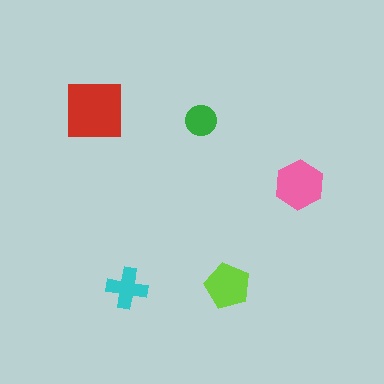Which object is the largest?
The red square.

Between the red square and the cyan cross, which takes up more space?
The red square.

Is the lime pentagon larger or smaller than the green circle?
Larger.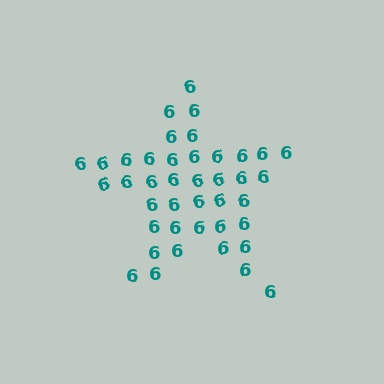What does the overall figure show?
The overall figure shows a star.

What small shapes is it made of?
It is made of small digit 6's.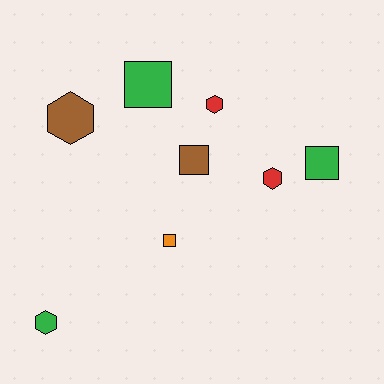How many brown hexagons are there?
There is 1 brown hexagon.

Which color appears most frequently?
Green, with 3 objects.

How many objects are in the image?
There are 8 objects.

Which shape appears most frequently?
Square, with 4 objects.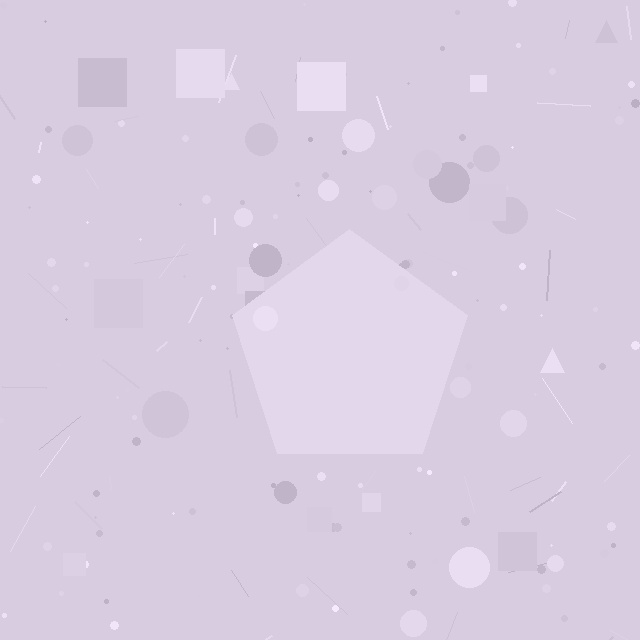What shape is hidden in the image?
A pentagon is hidden in the image.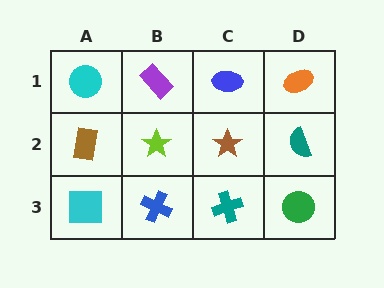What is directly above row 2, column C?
A blue ellipse.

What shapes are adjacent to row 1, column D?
A teal semicircle (row 2, column D), a blue ellipse (row 1, column C).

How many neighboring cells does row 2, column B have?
4.